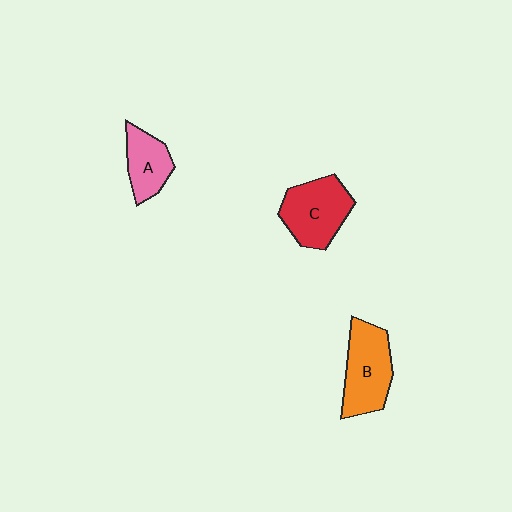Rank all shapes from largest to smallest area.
From largest to smallest: B (orange), C (red), A (pink).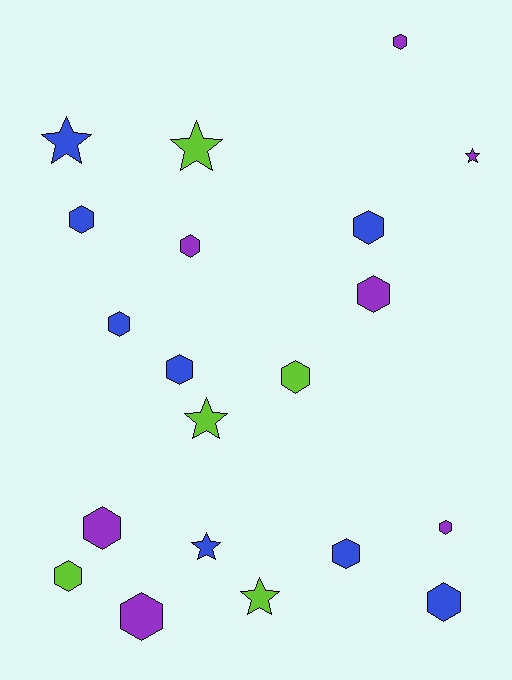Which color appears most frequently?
Blue, with 8 objects.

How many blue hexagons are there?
There are 6 blue hexagons.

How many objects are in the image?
There are 20 objects.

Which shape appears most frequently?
Hexagon, with 14 objects.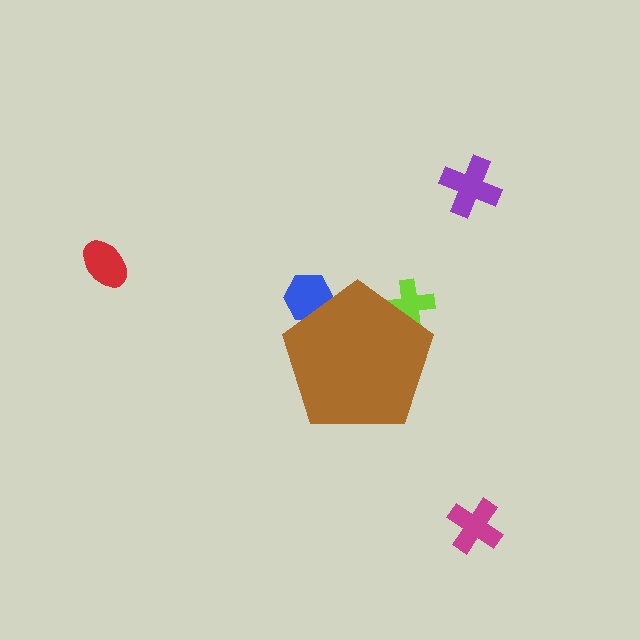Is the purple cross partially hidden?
No, the purple cross is fully visible.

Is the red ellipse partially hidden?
No, the red ellipse is fully visible.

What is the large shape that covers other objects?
A brown pentagon.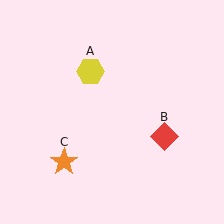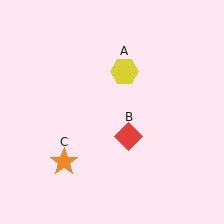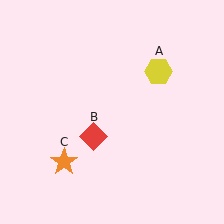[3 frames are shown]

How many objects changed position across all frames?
2 objects changed position: yellow hexagon (object A), red diamond (object B).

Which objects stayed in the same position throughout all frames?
Orange star (object C) remained stationary.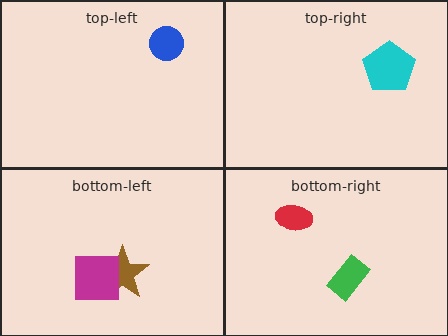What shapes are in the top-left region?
The blue circle.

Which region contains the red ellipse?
The bottom-right region.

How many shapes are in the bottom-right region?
2.